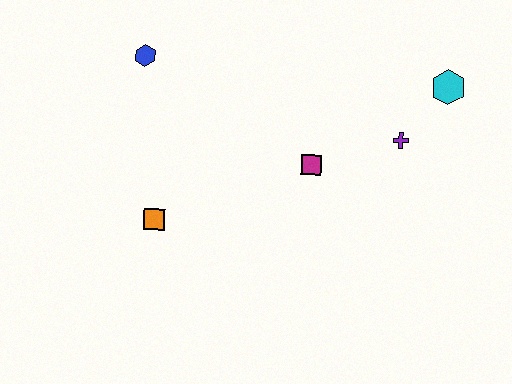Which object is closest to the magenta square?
The purple cross is closest to the magenta square.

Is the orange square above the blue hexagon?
No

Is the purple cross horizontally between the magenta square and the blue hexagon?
No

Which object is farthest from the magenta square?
The blue hexagon is farthest from the magenta square.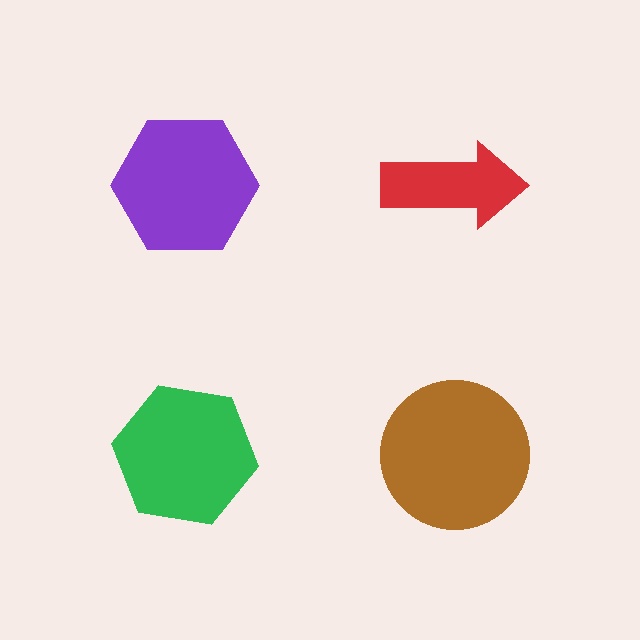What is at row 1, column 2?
A red arrow.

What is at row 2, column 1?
A green hexagon.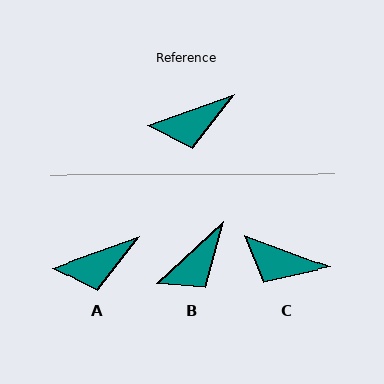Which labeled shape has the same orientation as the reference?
A.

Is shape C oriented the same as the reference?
No, it is off by about 40 degrees.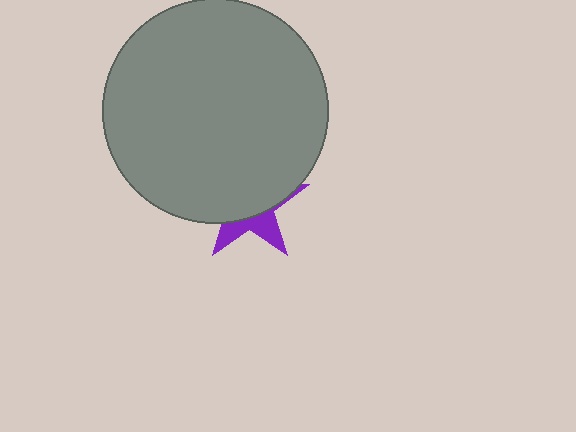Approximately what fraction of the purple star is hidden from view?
Roughly 67% of the purple star is hidden behind the gray circle.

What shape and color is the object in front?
The object in front is a gray circle.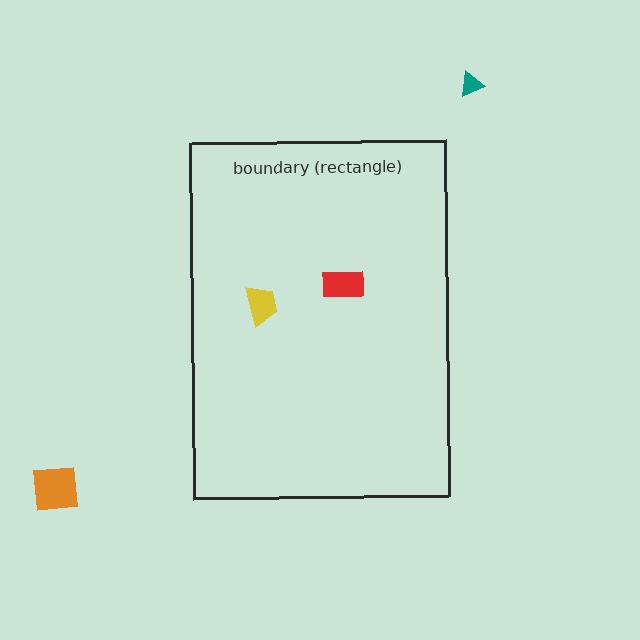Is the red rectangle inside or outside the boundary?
Inside.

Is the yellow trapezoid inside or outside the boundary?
Inside.